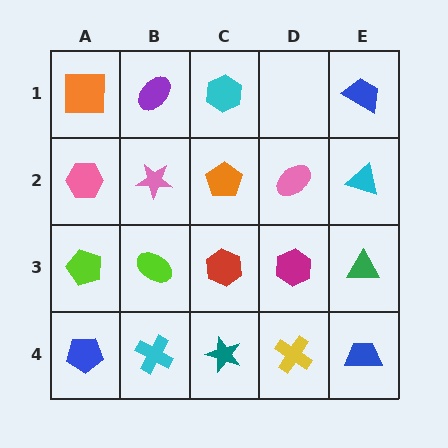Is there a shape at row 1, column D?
No, that cell is empty.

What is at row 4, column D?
A yellow cross.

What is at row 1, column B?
A purple ellipse.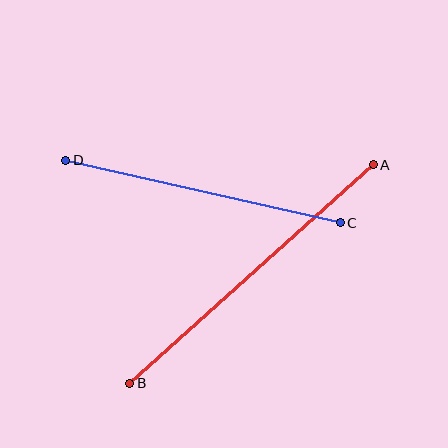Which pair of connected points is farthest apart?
Points A and B are farthest apart.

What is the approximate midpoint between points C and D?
The midpoint is at approximately (203, 191) pixels.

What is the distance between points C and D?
The distance is approximately 282 pixels.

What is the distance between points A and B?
The distance is approximately 327 pixels.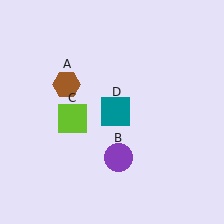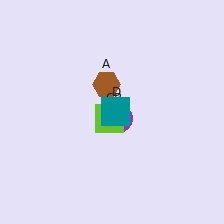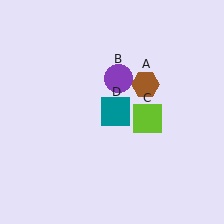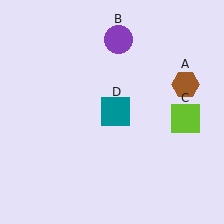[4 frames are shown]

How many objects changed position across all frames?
3 objects changed position: brown hexagon (object A), purple circle (object B), lime square (object C).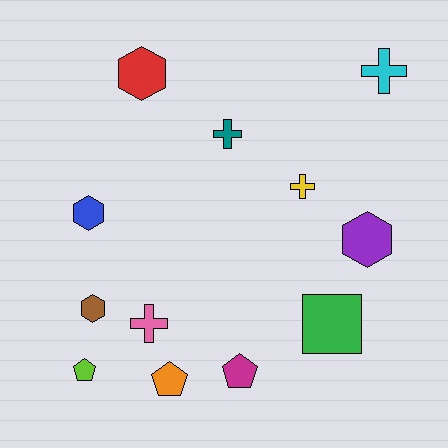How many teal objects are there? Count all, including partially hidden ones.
There is 1 teal object.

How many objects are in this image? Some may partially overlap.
There are 12 objects.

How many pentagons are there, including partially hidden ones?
There are 3 pentagons.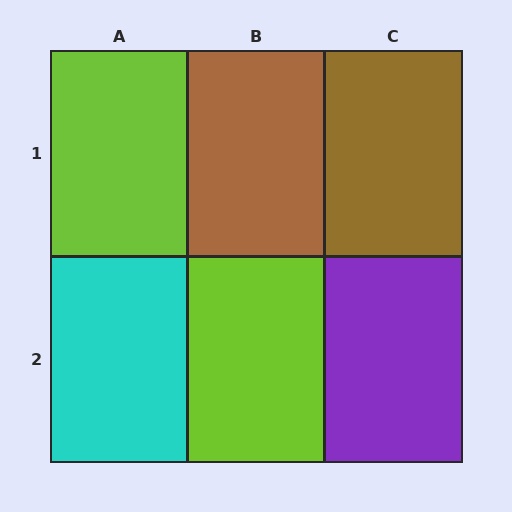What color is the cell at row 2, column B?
Lime.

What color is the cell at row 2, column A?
Cyan.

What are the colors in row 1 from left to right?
Lime, brown, brown.